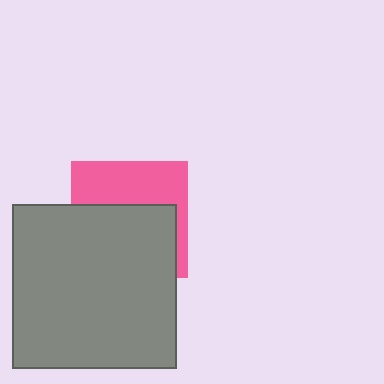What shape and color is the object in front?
The object in front is a gray square.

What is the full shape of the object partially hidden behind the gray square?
The partially hidden object is a pink square.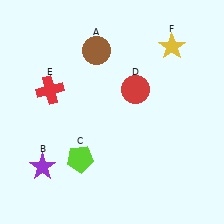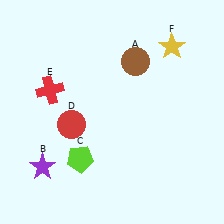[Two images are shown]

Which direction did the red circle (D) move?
The red circle (D) moved left.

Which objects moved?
The objects that moved are: the brown circle (A), the red circle (D).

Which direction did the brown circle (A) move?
The brown circle (A) moved right.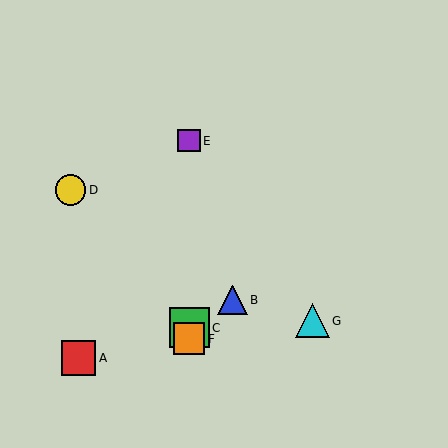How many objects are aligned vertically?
3 objects (C, E, F) are aligned vertically.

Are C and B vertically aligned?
No, C is at x≈189 and B is at x≈232.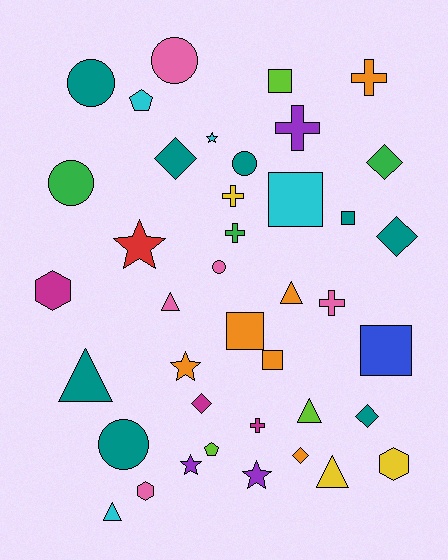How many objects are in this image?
There are 40 objects.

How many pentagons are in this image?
There are 2 pentagons.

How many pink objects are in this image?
There are 5 pink objects.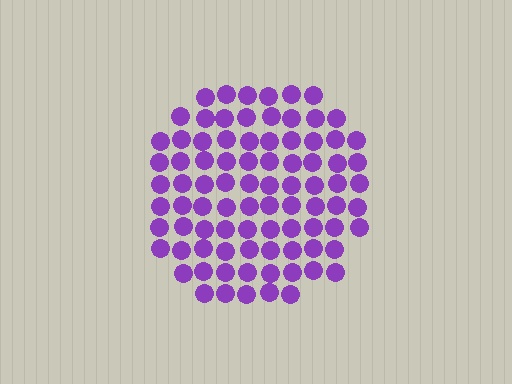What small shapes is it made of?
It is made of small circles.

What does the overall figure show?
The overall figure shows a circle.